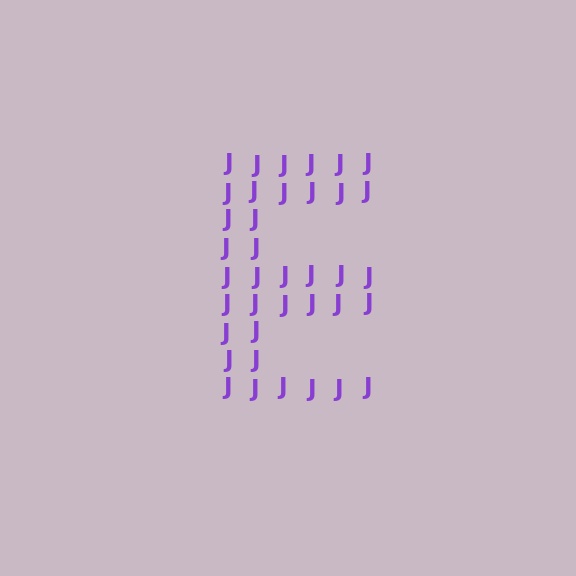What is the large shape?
The large shape is the letter E.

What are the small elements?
The small elements are letter J's.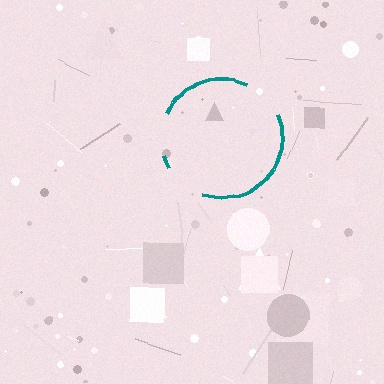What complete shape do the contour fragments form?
The contour fragments form a circle.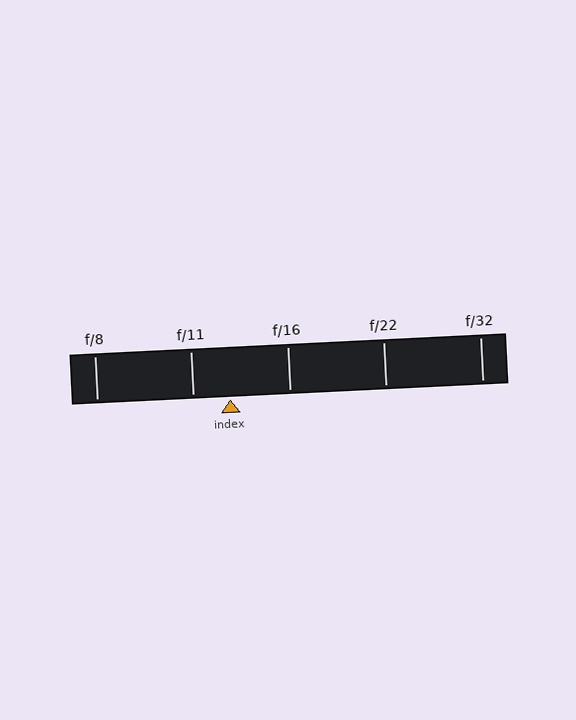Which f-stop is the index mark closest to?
The index mark is closest to f/11.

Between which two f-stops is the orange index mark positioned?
The index mark is between f/11 and f/16.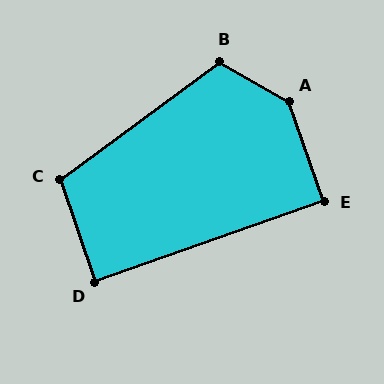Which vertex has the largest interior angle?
A, at approximately 139 degrees.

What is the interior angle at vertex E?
Approximately 90 degrees (approximately right).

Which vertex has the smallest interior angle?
D, at approximately 89 degrees.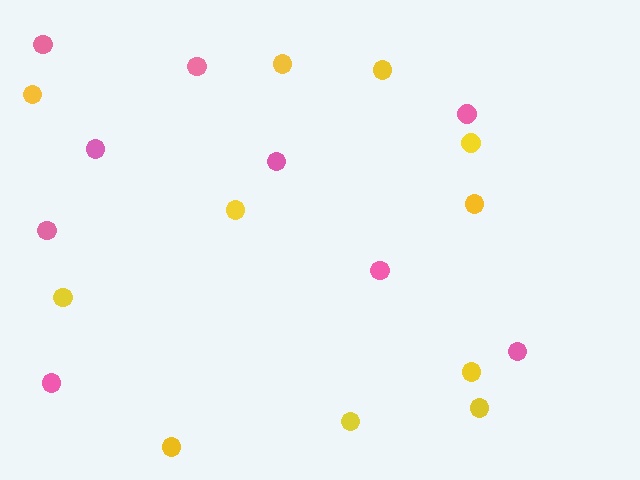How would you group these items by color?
There are 2 groups: one group of pink circles (9) and one group of yellow circles (11).